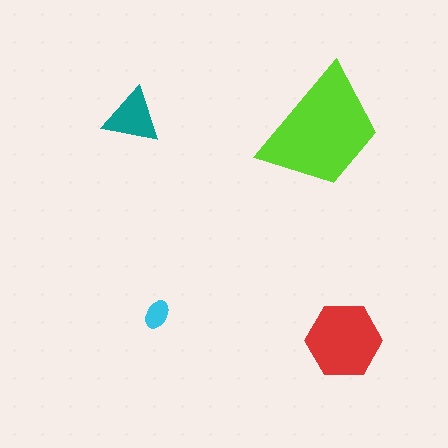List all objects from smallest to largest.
The cyan ellipse, the teal triangle, the red hexagon, the lime trapezoid.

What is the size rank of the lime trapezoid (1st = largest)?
1st.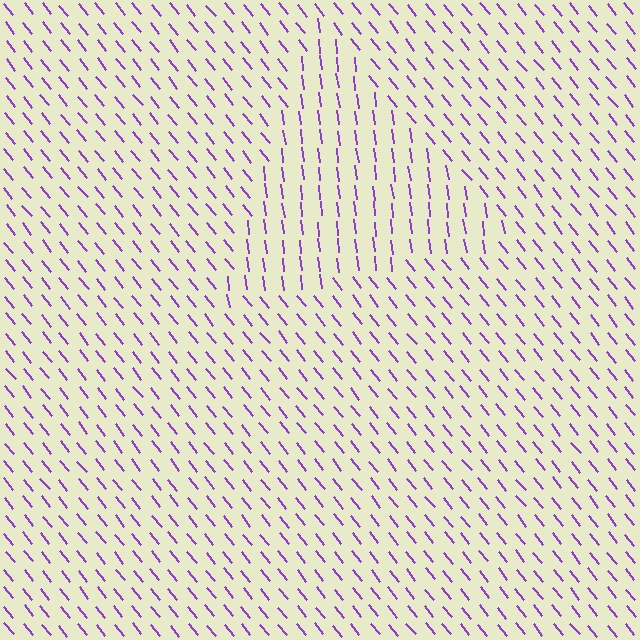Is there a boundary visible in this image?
Yes, there is a texture boundary formed by a change in line orientation.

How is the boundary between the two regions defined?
The boundary is defined purely by a change in line orientation (approximately 32 degrees difference). All lines are the same color and thickness.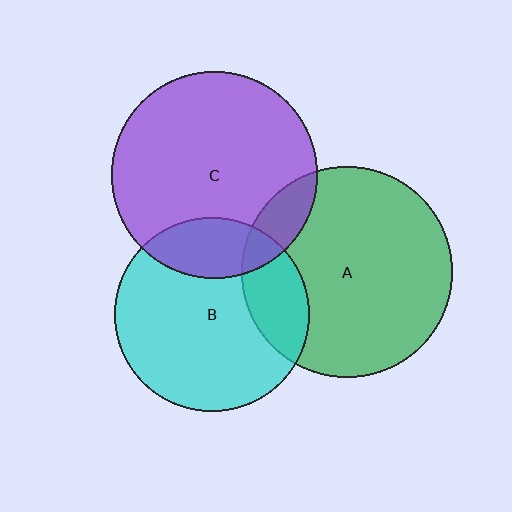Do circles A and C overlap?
Yes.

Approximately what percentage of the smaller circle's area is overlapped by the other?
Approximately 10%.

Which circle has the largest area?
Circle A (green).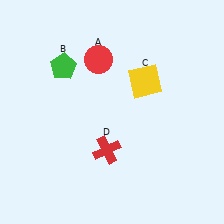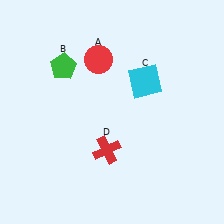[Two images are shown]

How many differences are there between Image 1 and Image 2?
There is 1 difference between the two images.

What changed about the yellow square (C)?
In Image 1, C is yellow. In Image 2, it changed to cyan.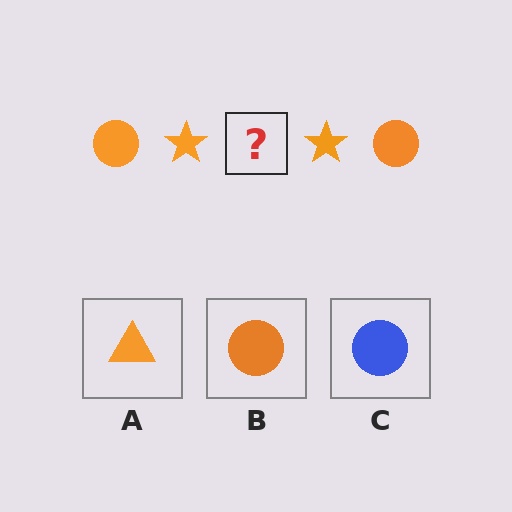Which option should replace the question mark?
Option B.